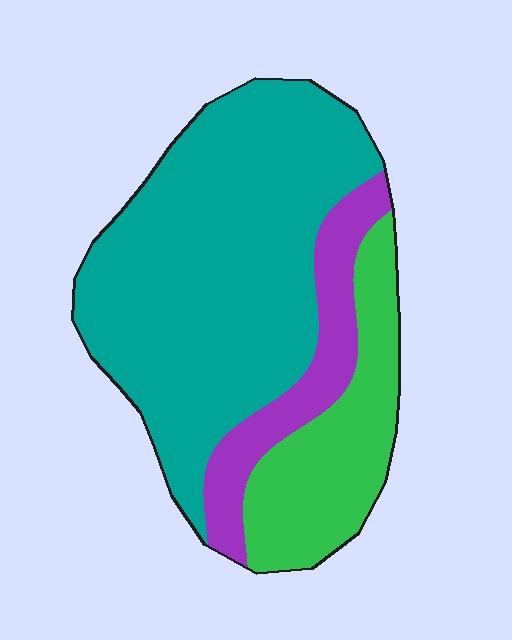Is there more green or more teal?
Teal.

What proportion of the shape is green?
Green takes up between a sixth and a third of the shape.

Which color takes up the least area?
Purple, at roughly 15%.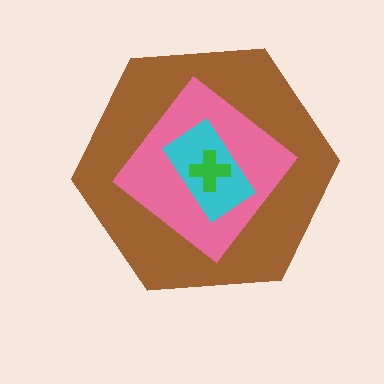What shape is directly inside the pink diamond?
The cyan rectangle.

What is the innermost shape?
The green cross.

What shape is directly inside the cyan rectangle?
The green cross.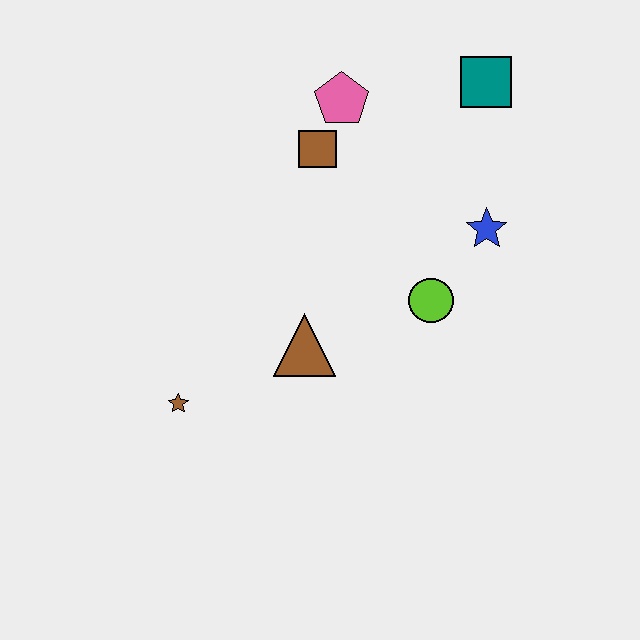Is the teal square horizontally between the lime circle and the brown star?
No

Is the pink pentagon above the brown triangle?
Yes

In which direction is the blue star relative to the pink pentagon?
The blue star is to the right of the pink pentagon.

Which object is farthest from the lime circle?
The brown star is farthest from the lime circle.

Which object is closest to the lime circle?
The blue star is closest to the lime circle.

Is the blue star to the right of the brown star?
Yes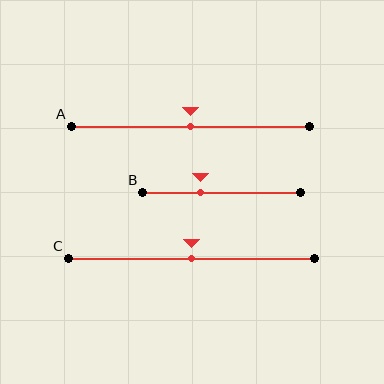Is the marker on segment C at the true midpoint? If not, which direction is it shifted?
Yes, the marker on segment C is at the true midpoint.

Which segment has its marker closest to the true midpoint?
Segment A has its marker closest to the true midpoint.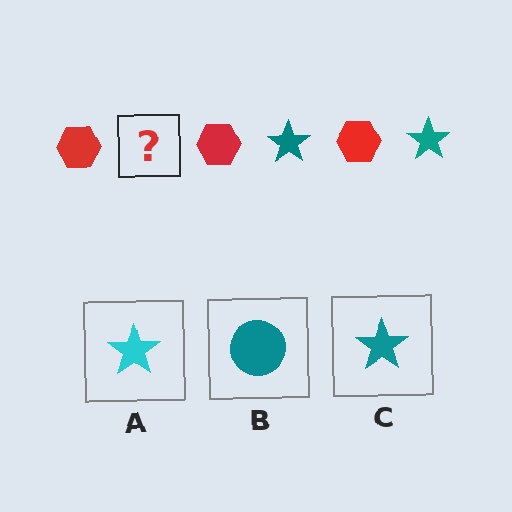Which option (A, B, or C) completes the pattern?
C.